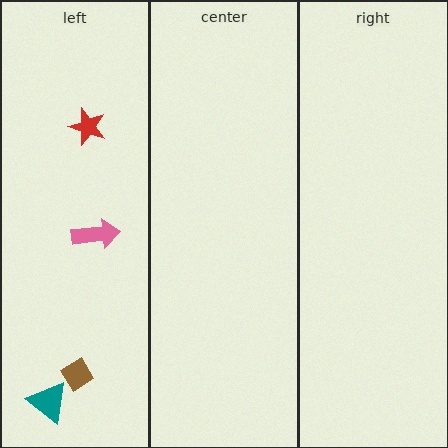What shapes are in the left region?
The pink arrow, the brown diamond, the teal triangle, the red star.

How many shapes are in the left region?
4.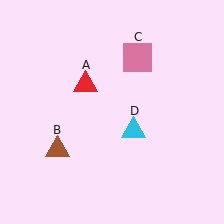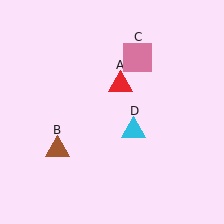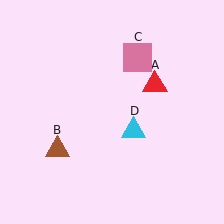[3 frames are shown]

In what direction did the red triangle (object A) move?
The red triangle (object A) moved right.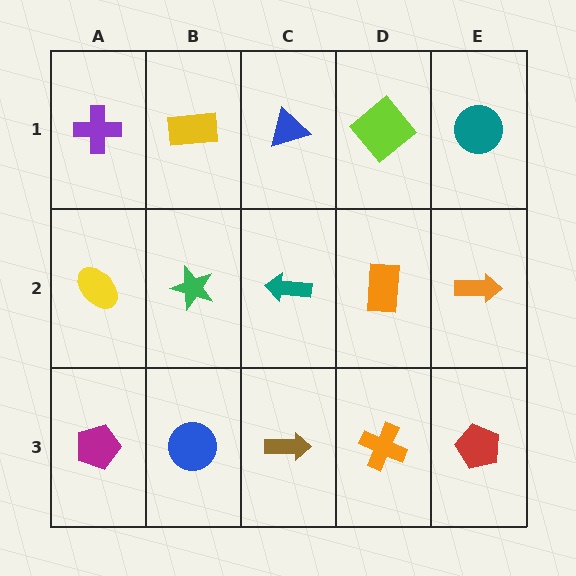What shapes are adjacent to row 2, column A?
A purple cross (row 1, column A), a magenta pentagon (row 3, column A), a green star (row 2, column B).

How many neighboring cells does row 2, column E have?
3.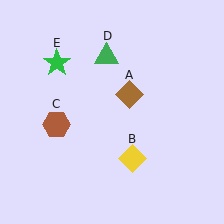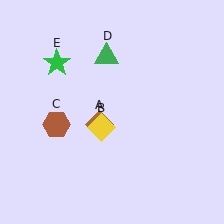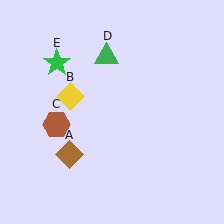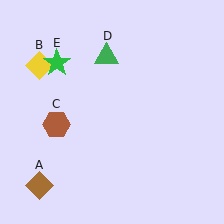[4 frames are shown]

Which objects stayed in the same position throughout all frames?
Brown hexagon (object C) and green triangle (object D) and green star (object E) remained stationary.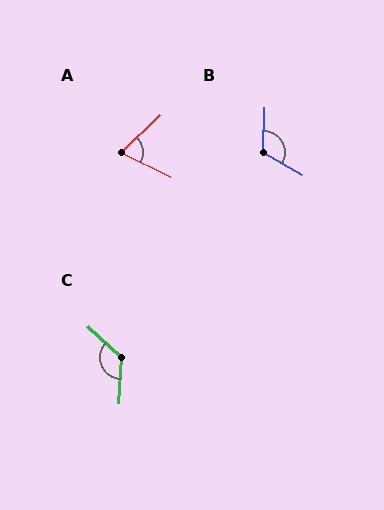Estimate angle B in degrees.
Approximately 117 degrees.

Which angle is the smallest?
A, at approximately 70 degrees.